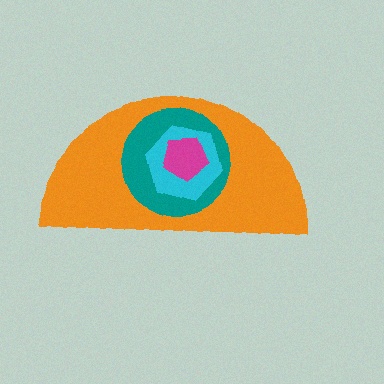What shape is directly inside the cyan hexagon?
The magenta pentagon.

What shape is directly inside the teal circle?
The cyan hexagon.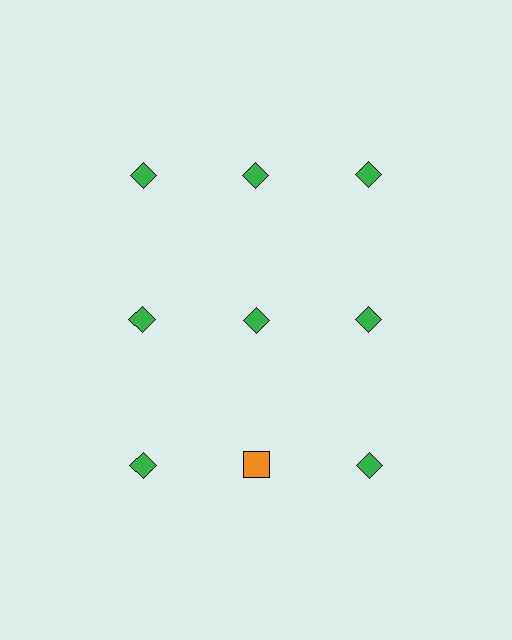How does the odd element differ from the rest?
It differs in both color (orange instead of green) and shape (square instead of diamond).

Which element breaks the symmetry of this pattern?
The orange square in the third row, second from left column breaks the symmetry. All other shapes are green diamonds.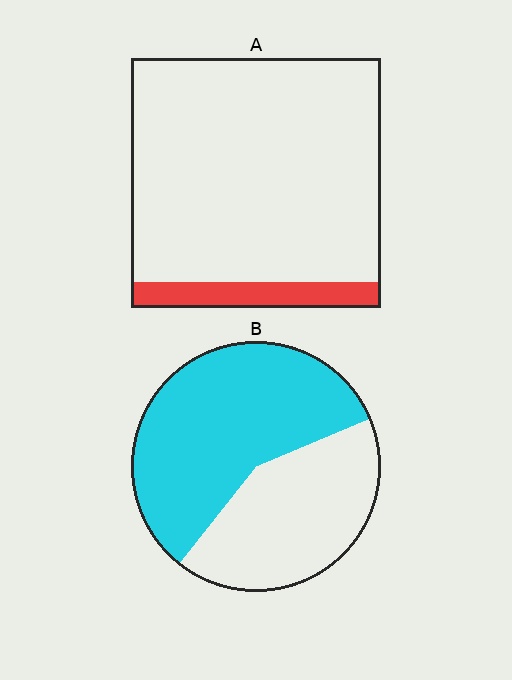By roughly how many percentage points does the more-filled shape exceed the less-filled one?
By roughly 50 percentage points (B over A).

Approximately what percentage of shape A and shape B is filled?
A is approximately 10% and B is approximately 60%.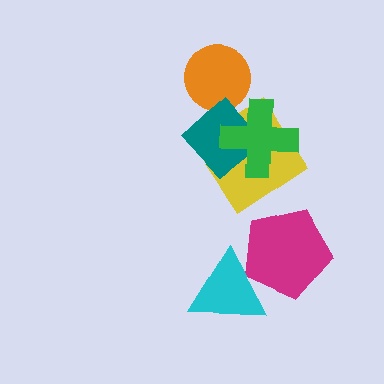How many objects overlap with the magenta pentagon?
1 object overlaps with the magenta pentagon.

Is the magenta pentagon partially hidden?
Yes, it is partially covered by another shape.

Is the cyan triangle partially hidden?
No, no other shape covers it.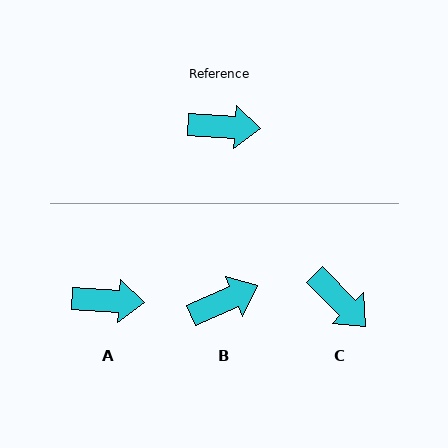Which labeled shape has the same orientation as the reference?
A.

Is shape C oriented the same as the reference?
No, it is off by about 42 degrees.